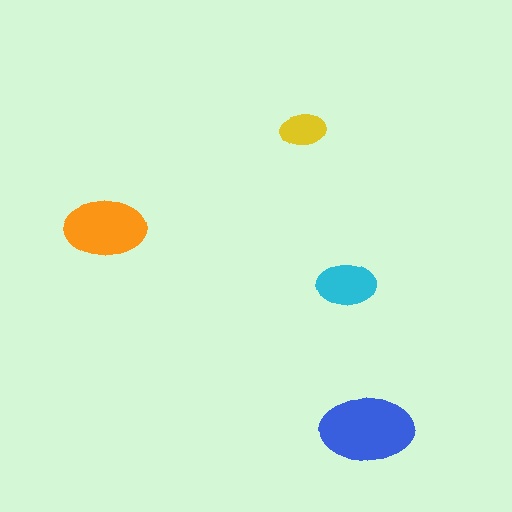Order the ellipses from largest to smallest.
the blue one, the orange one, the cyan one, the yellow one.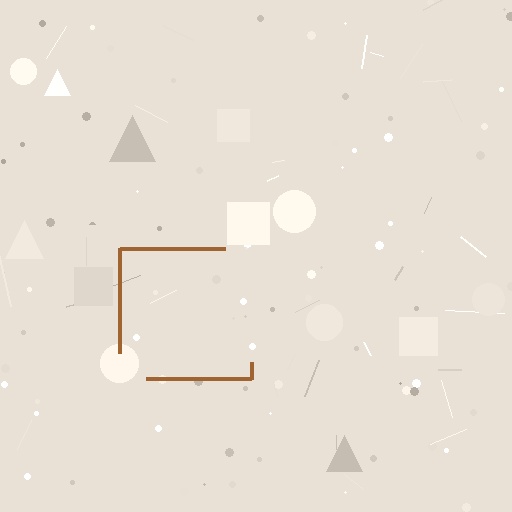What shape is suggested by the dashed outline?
The dashed outline suggests a square.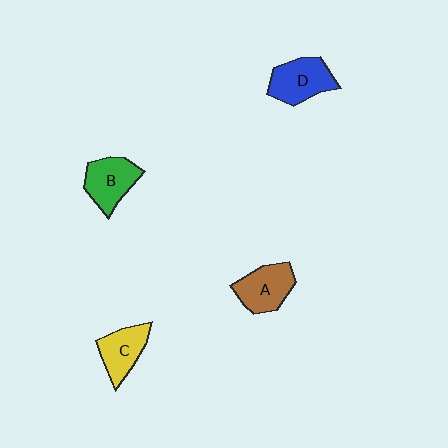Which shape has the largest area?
Shape D (blue).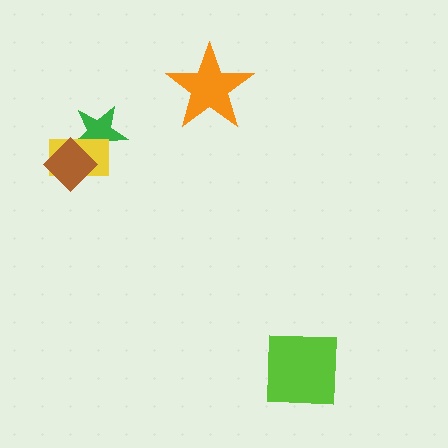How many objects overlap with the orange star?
0 objects overlap with the orange star.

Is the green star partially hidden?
Yes, it is partially covered by another shape.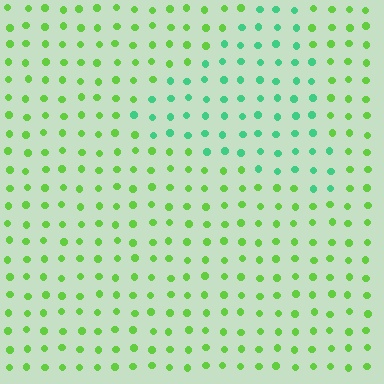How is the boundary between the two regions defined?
The boundary is defined purely by a slight shift in hue (about 44 degrees). Spacing, size, and orientation are identical on both sides.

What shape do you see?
I see a triangle.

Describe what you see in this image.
The image is filled with small lime elements in a uniform arrangement. A triangle-shaped region is visible where the elements are tinted to a slightly different hue, forming a subtle color boundary.